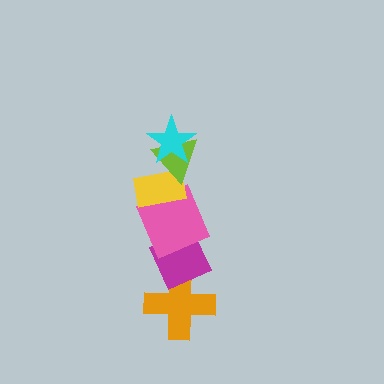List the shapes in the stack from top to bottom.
From top to bottom: the cyan star, the lime triangle, the yellow rectangle, the pink square, the magenta diamond, the orange cross.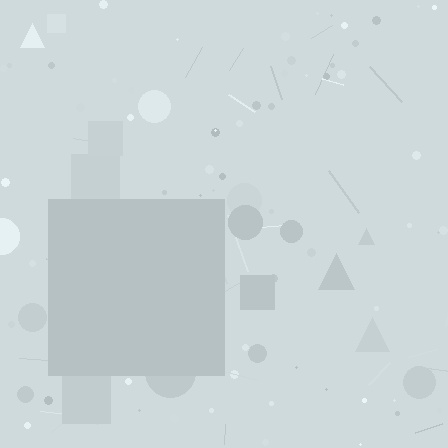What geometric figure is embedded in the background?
A square is embedded in the background.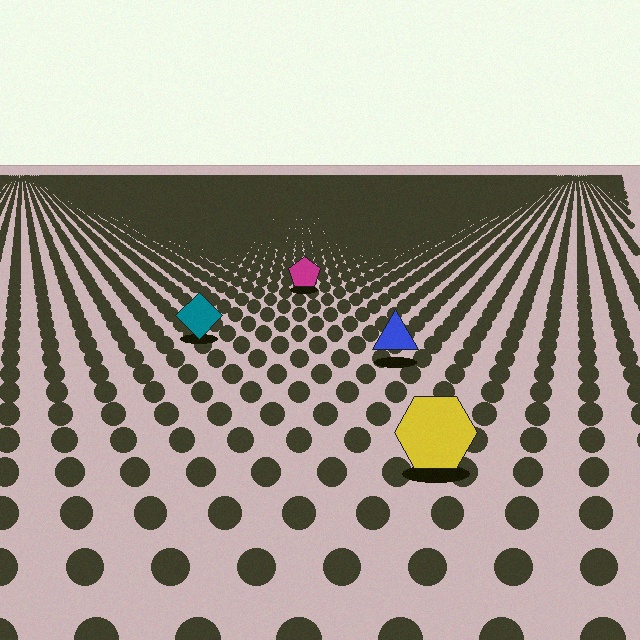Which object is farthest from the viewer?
The magenta pentagon is farthest from the viewer. It appears smaller and the ground texture around it is denser.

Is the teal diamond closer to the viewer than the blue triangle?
No. The blue triangle is closer — you can tell from the texture gradient: the ground texture is coarser near it.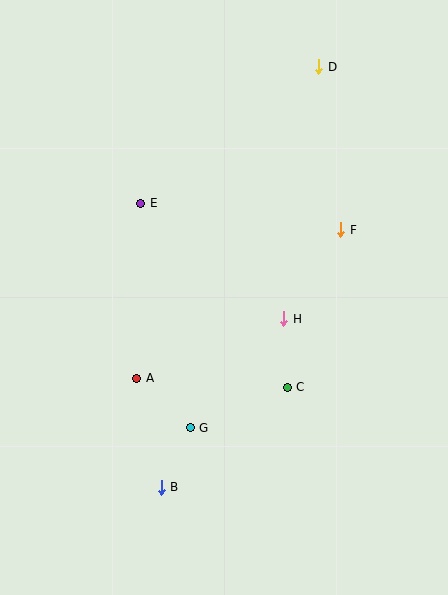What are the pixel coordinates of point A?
Point A is at (137, 378).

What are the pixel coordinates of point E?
Point E is at (141, 203).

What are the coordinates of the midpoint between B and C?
The midpoint between B and C is at (224, 437).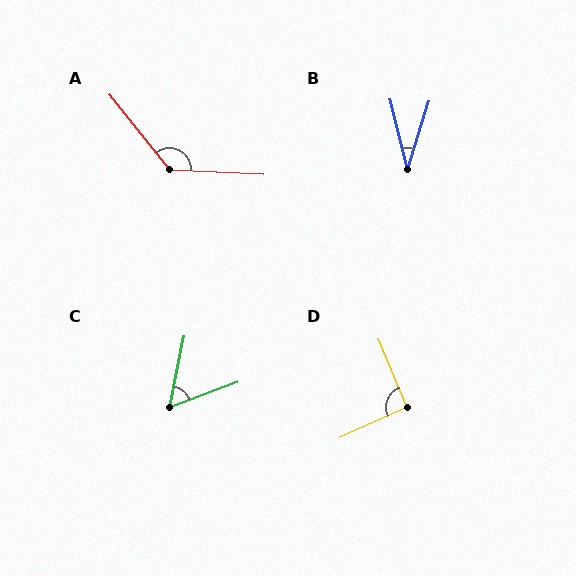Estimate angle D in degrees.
Approximately 92 degrees.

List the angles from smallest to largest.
B (31°), C (58°), D (92°), A (131°).